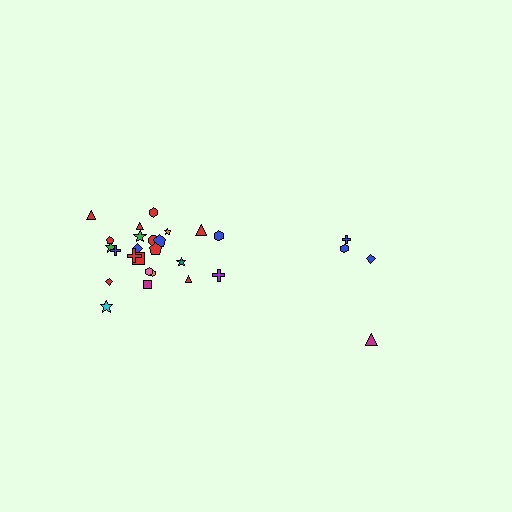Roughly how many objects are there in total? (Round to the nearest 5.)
Roughly 30 objects in total.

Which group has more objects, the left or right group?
The left group.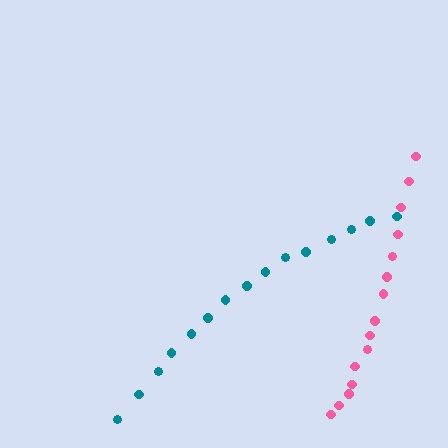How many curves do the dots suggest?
There are 2 distinct paths.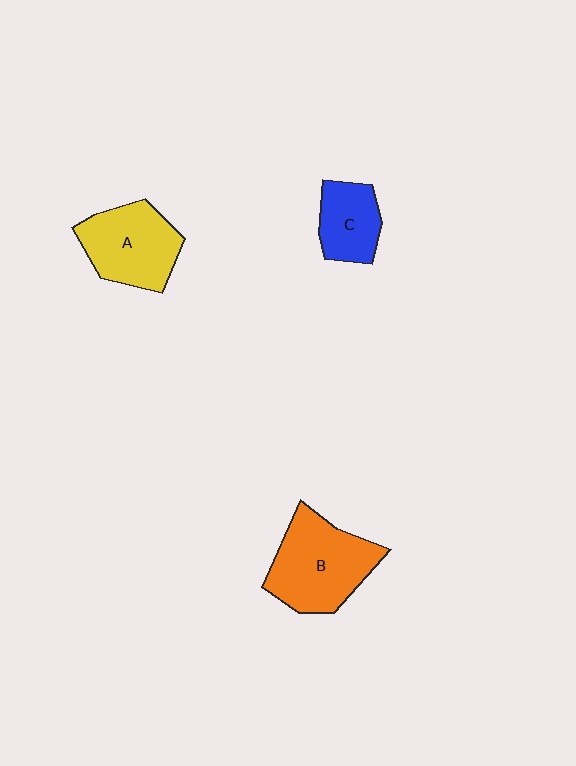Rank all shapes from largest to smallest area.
From largest to smallest: B (orange), A (yellow), C (blue).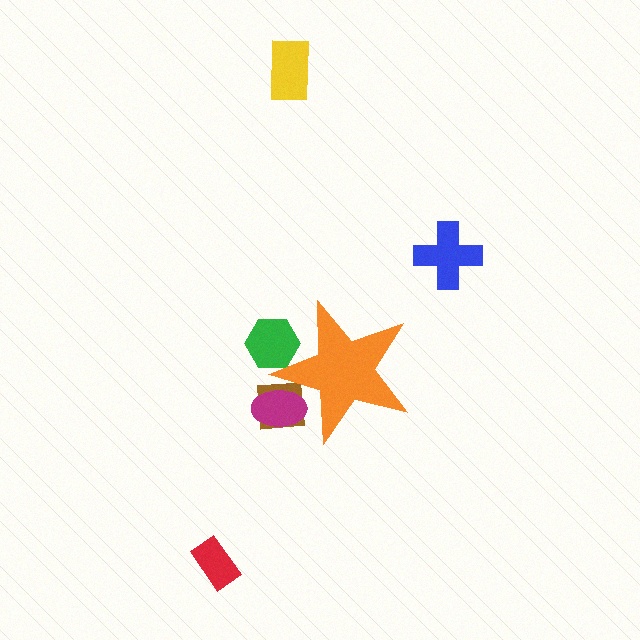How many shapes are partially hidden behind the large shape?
3 shapes are partially hidden.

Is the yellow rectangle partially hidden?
No, the yellow rectangle is fully visible.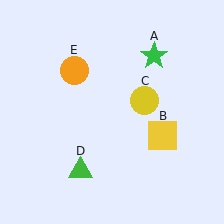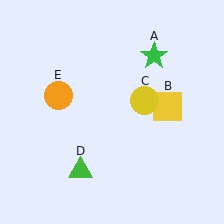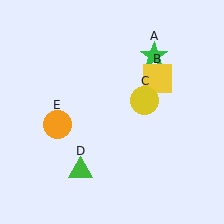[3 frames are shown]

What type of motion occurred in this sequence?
The yellow square (object B), orange circle (object E) rotated counterclockwise around the center of the scene.